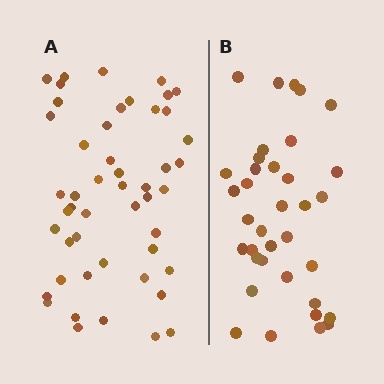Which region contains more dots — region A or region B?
Region A (the left region) has more dots.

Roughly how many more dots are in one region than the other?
Region A has approximately 15 more dots than region B.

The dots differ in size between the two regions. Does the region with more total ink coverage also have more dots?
No. Region B has more total ink coverage because its dots are larger, but region A actually contains more individual dots. Total area can be misleading — the number of items is what matters here.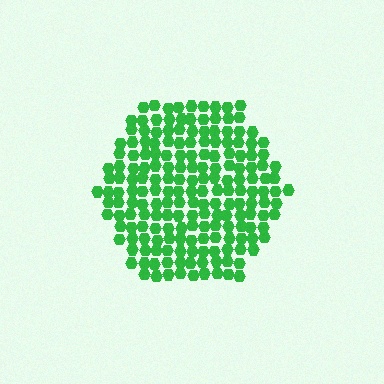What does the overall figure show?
The overall figure shows a hexagon.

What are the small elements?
The small elements are hexagons.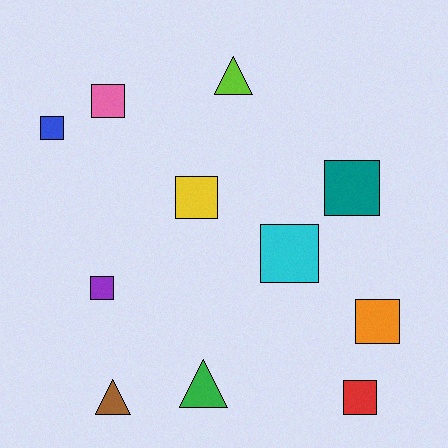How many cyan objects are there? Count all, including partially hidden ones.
There is 1 cyan object.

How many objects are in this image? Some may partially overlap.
There are 11 objects.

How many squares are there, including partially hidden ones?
There are 8 squares.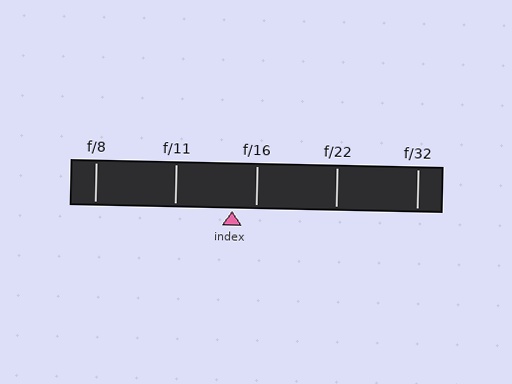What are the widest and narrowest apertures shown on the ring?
The widest aperture shown is f/8 and the narrowest is f/32.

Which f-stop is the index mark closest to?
The index mark is closest to f/16.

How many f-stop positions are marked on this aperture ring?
There are 5 f-stop positions marked.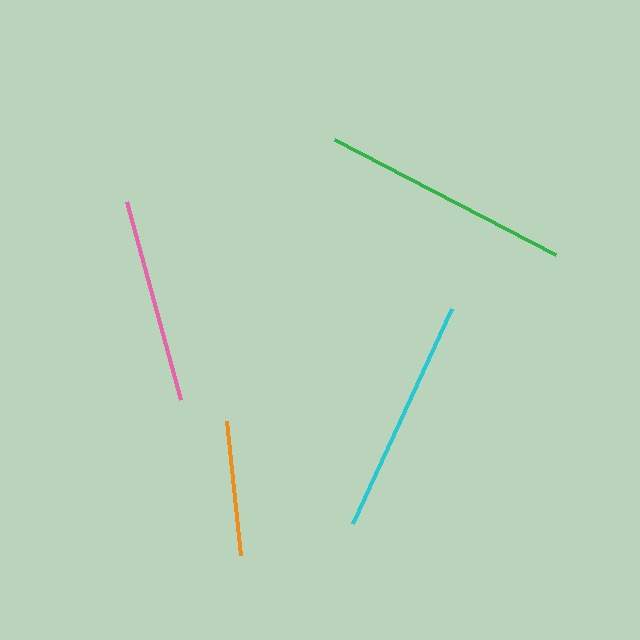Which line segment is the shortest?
The orange line is the shortest at approximately 135 pixels.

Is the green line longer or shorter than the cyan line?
The green line is longer than the cyan line.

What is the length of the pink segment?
The pink segment is approximately 205 pixels long.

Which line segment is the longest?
The green line is the longest at approximately 250 pixels.